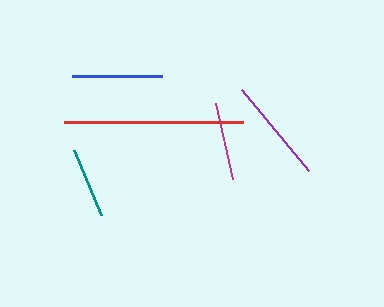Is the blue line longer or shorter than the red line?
The red line is longer than the blue line.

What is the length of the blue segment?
The blue segment is approximately 90 pixels long.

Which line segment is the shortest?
The teal line is the shortest at approximately 70 pixels.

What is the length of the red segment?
The red segment is approximately 179 pixels long.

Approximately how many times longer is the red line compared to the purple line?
The red line is approximately 1.7 times the length of the purple line.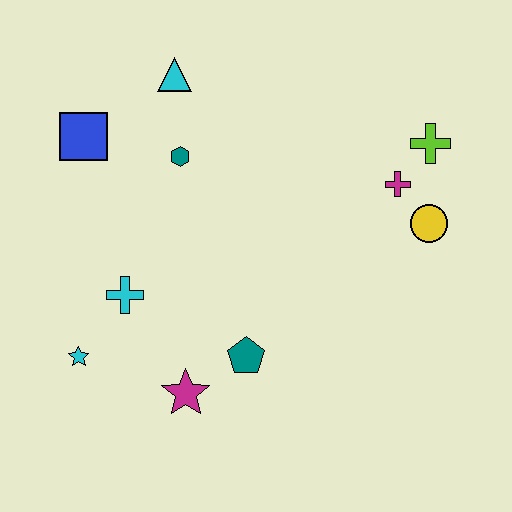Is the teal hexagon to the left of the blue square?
No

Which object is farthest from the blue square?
The yellow circle is farthest from the blue square.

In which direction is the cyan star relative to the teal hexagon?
The cyan star is below the teal hexagon.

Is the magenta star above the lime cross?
No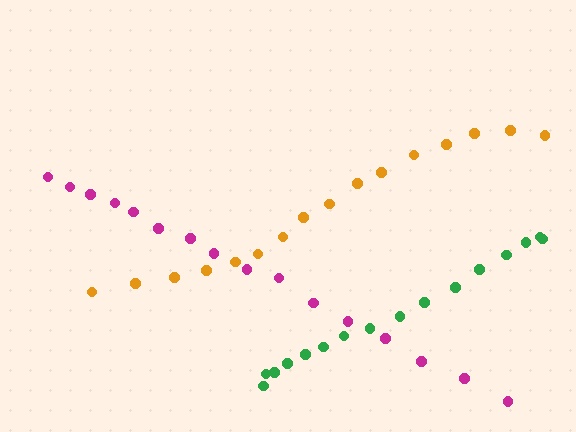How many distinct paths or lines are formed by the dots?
There are 3 distinct paths.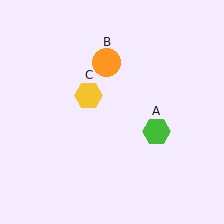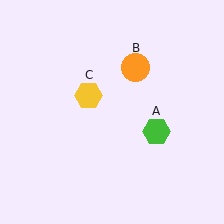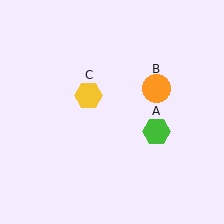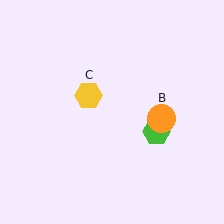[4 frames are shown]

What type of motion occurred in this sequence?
The orange circle (object B) rotated clockwise around the center of the scene.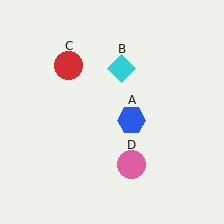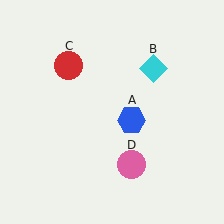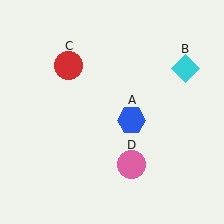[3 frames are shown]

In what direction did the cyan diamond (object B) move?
The cyan diamond (object B) moved right.